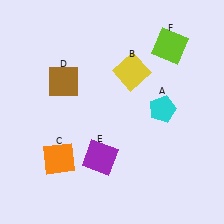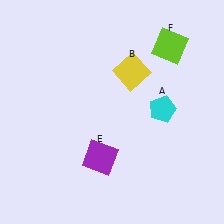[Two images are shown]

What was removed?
The brown square (D), the orange square (C) were removed in Image 2.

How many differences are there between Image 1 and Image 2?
There are 2 differences between the two images.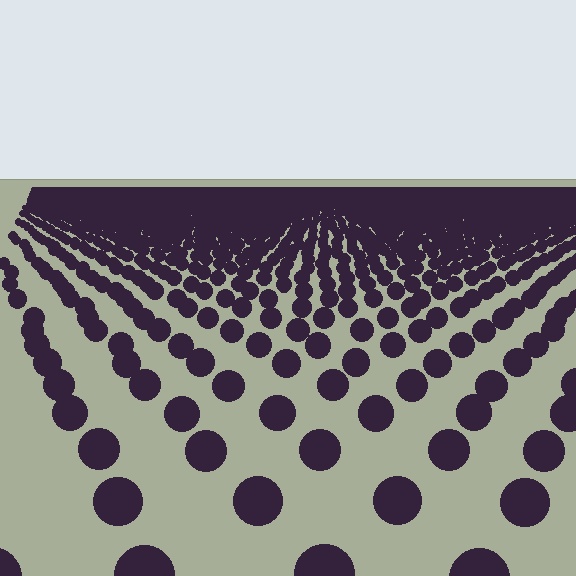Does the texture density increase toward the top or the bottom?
Density increases toward the top.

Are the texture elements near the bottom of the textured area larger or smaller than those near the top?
Larger. Near the bottom, elements are closer to the viewer and appear at a bigger on-screen size.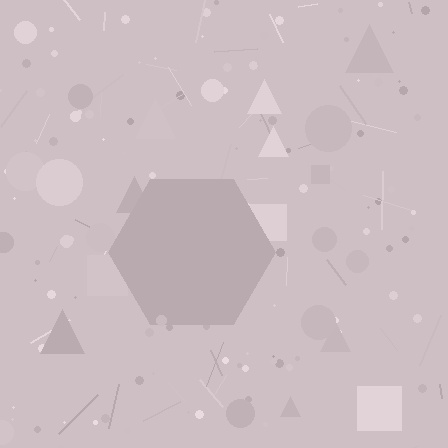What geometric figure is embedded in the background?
A hexagon is embedded in the background.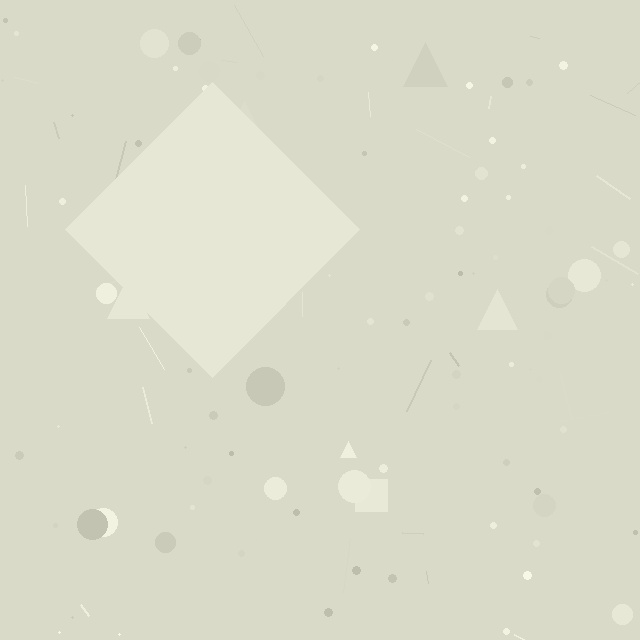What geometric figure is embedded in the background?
A diamond is embedded in the background.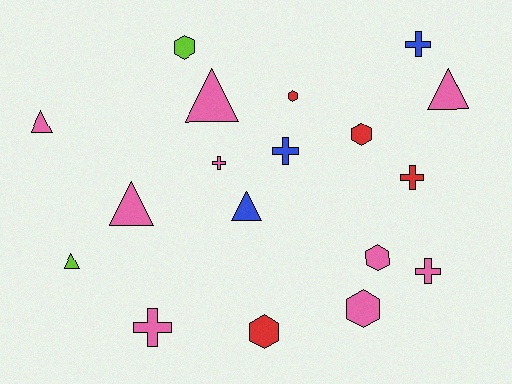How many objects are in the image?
There are 18 objects.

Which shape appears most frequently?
Cross, with 6 objects.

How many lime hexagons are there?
There is 1 lime hexagon.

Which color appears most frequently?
Pink, with 9 objects.